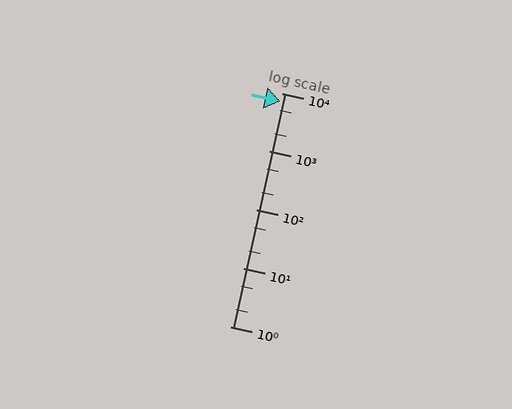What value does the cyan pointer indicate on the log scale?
The pointer indicates approximately 7200.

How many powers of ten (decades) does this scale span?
The scale spans 4 decades, from 1 to 10000.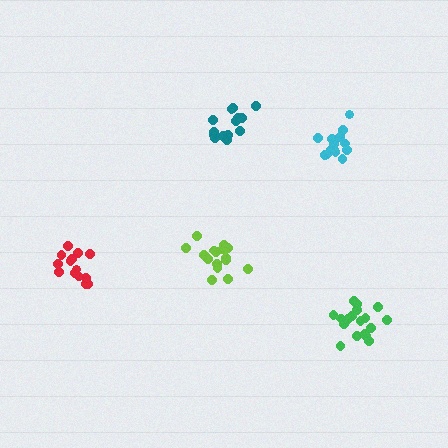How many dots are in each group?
Group 1: 14 dots, Group 2: 15 dots, Group 3: 17 dots, Group 4: 18 dots, Group 5: 14 dots (78 total).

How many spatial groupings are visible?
There are 5 spatial groupings.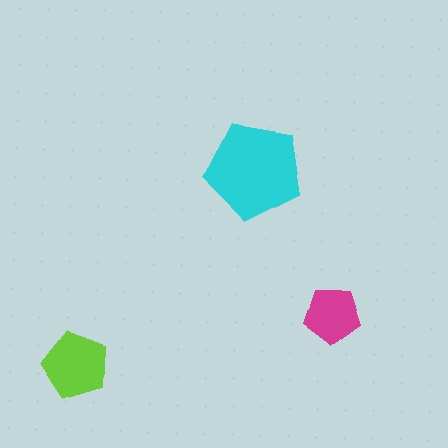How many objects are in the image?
There are 3 objects in the image.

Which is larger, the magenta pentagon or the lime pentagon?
The lime one.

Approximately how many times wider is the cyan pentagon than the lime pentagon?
About 1.5 times wider.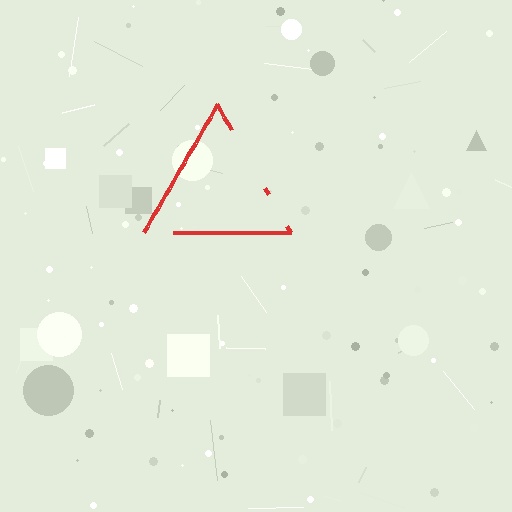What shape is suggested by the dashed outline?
The dashed outline suggests a triangle.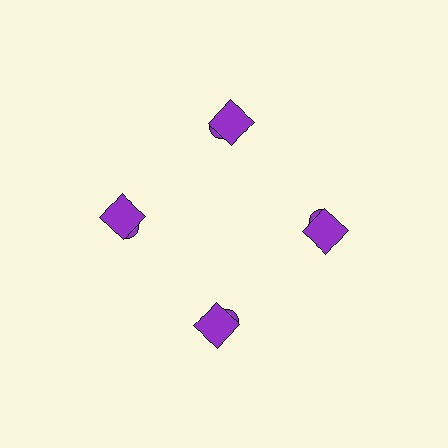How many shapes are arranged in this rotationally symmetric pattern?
There are 8 shapes, arranged in 4 groups of 2.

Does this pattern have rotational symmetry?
Yes, this pattern has 4-fold rotational symmetry. It looks the same after rotating 90 degrees around the center.